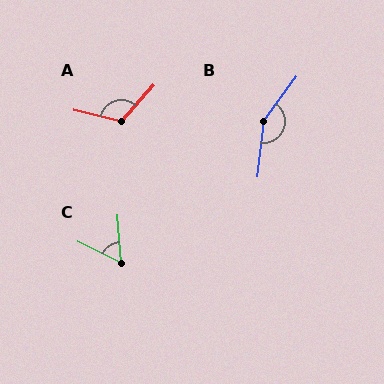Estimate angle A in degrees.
Approximately 119 degrees.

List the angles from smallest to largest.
C (60°), A (119°), B (150°).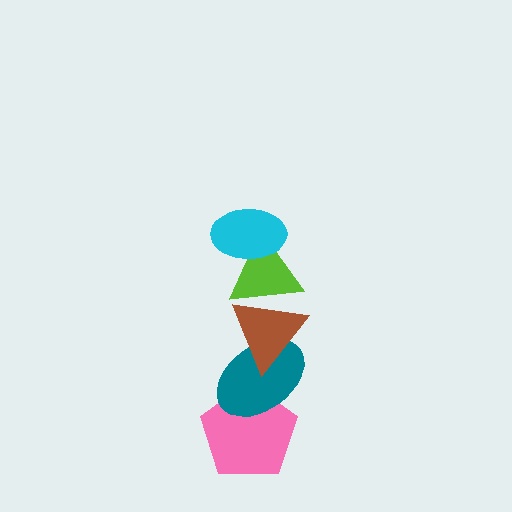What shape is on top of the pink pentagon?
The teal ellipse is on top of the pink pentagon.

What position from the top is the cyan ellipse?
The cyan ellipse is 1st from the top.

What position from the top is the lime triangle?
The lime triangle is 2nd from the top.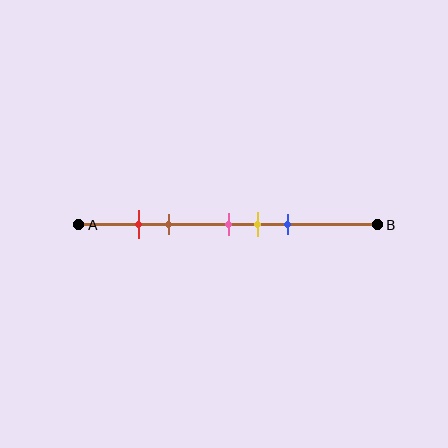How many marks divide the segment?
There are 5 marks dividing the segment.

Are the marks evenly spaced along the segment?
No, the marks are not evenly spaced.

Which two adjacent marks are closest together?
The red and brown marks are the closest adjacent pair.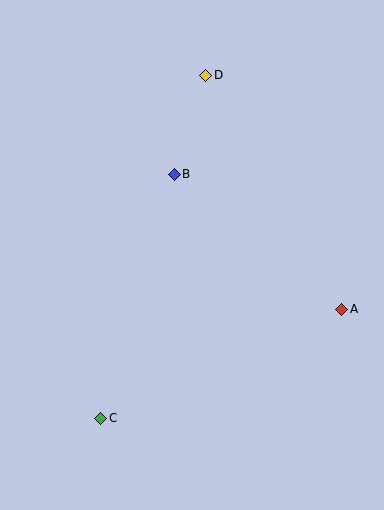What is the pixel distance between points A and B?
The distance between A and B is 215 pixels.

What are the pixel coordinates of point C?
Point C is at (101, 418).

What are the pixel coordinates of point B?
Point B is at (174, 174).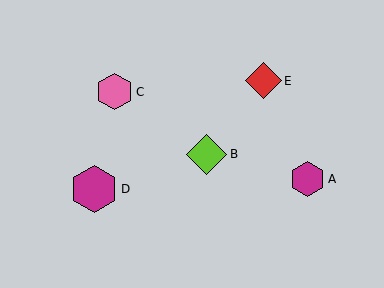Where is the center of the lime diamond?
The center of the lime diamond is at (207, 154).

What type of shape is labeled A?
Shape A is a magenta hexagon.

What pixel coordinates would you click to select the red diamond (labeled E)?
Click at (264, 81) to select the red diamond E.